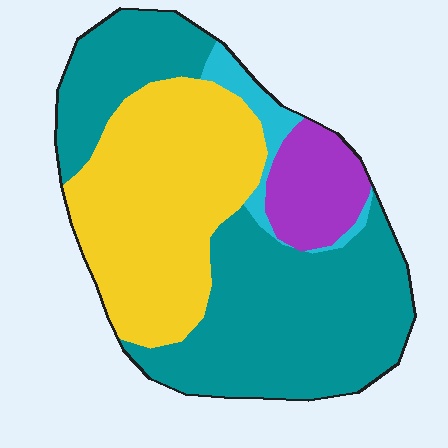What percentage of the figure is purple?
Purple covers roughly 10% of the figure.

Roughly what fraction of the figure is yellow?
Yellow takes up about three eighths (3/8) of the figure.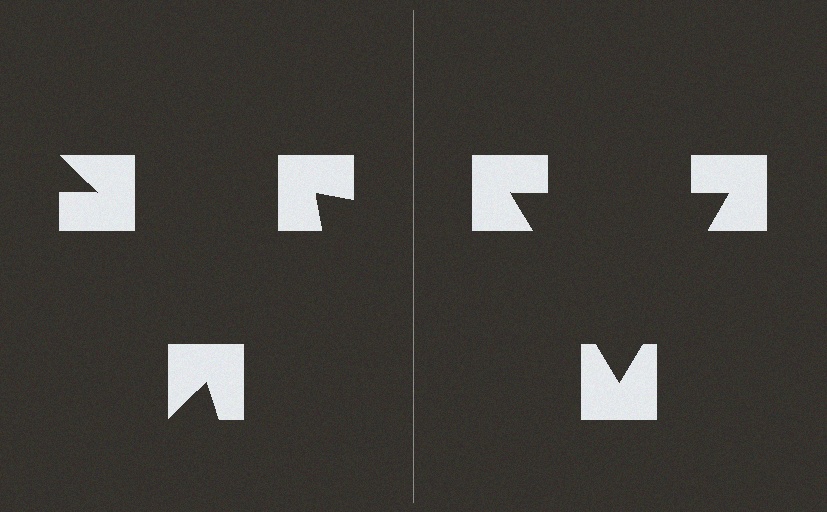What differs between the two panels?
The notched squares are positioned identically on both sides; only the wedge orientations differ. On the right they align to a triangle; on the left they are misaligned.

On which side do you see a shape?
An illusory triangle appears on the right side. On the left side the wedge cuts are rotated, so no coherent shape forms.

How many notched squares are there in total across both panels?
6 — 3 on each side.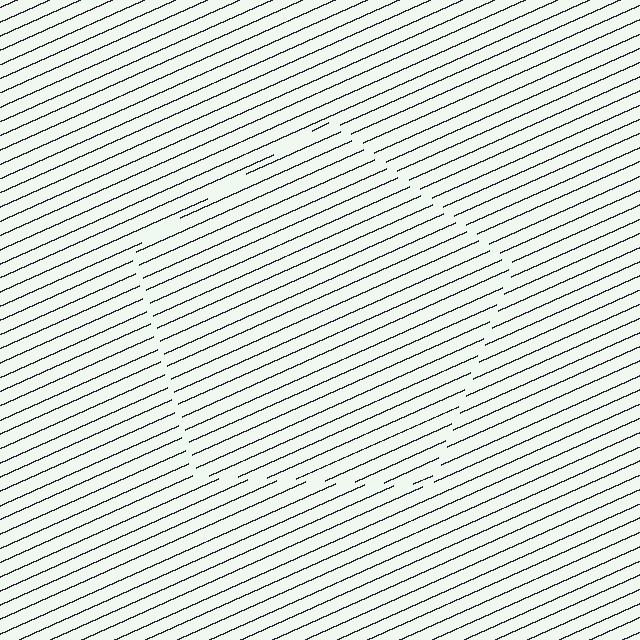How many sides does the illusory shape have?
5 sides — the line-ends trace a pentagon.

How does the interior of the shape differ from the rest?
The interior of the shape contains the same grating, shifted by half a period — the contour is defined by the phase discontinuity where line-ends from the inner and outer gratings abut.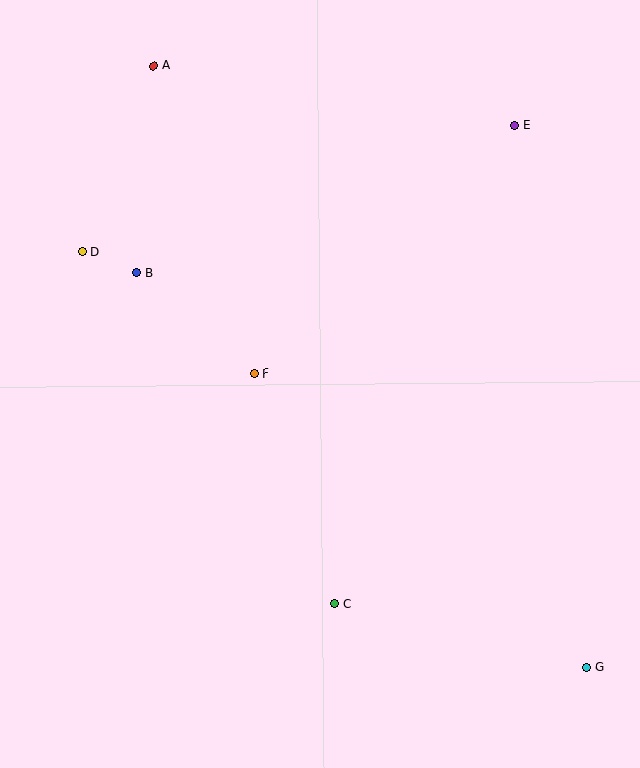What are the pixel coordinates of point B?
Point B is at (137, 272).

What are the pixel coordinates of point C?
Point C is at (335, 604).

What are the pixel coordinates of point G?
Point G is at (586, 667).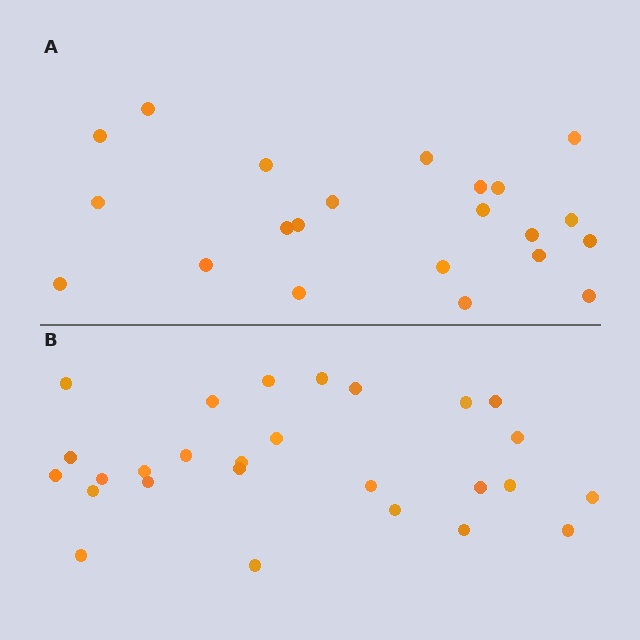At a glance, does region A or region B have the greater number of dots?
Region B (the bottom region) has more dots.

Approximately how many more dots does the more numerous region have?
Region B has about 5 more dots than region A.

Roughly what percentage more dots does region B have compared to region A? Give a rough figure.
About 25% more.